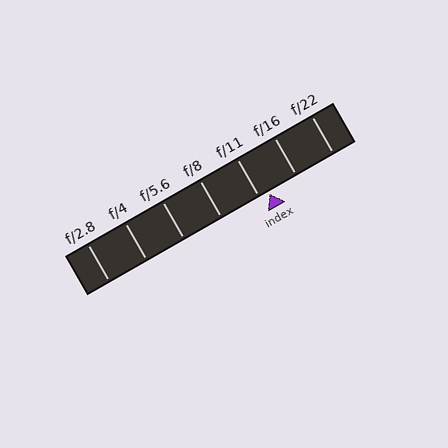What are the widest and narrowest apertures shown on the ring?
The widest aperture shown is f/2.8 and the narrowest is f/22.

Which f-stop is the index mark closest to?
The index mark is closest to f/11.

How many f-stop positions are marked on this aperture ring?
There are 7 f-stop positions marked.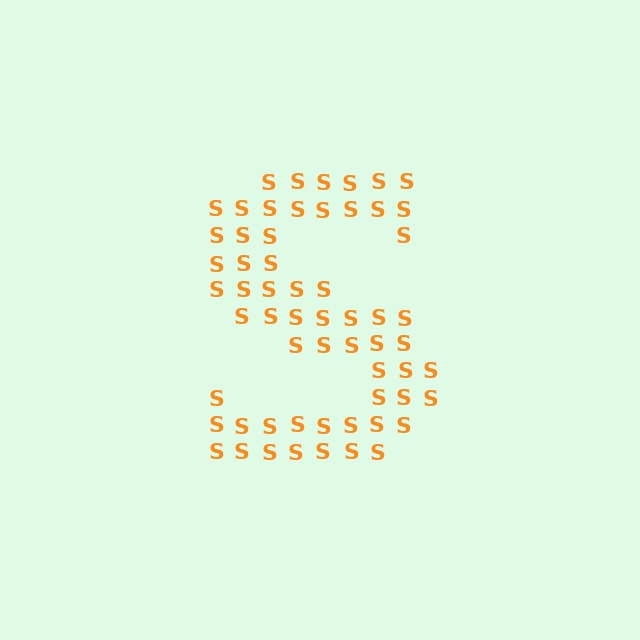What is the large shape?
The large shape is the letter S.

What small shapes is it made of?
It is made of small letter S's.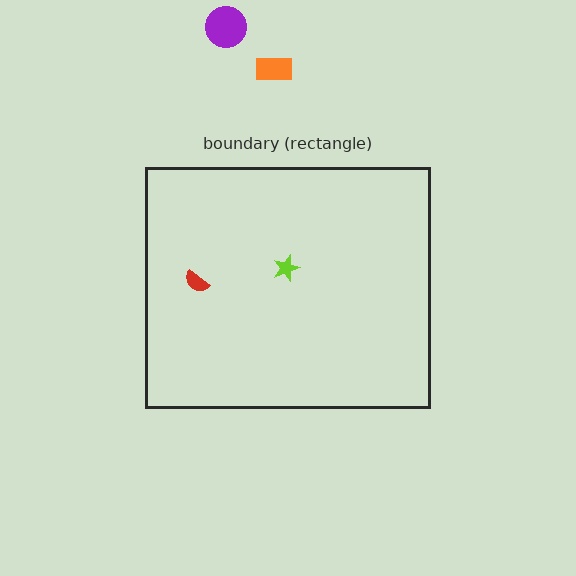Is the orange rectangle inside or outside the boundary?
Outside.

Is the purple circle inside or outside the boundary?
Outside.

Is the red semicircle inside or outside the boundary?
Inside.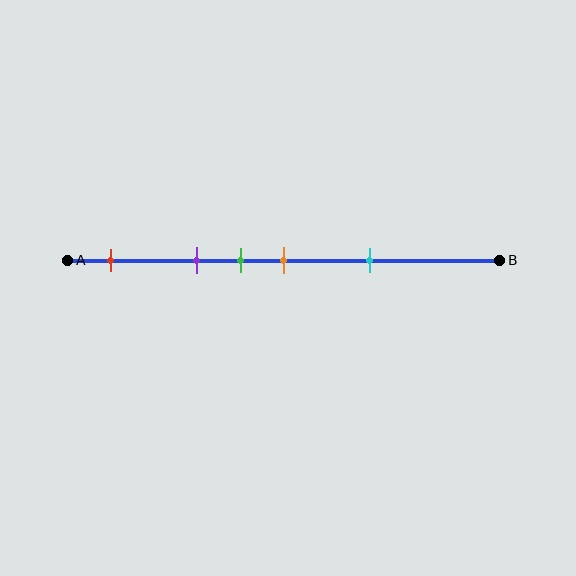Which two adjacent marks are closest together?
The green and orange marks are the closest adjacent pair.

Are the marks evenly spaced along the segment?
No, the marks are not evenly spaced.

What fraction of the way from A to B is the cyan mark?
The cyan mark is approximately 70% (0.7) of the way from A to B.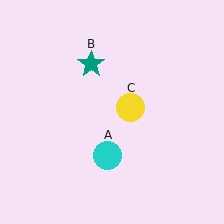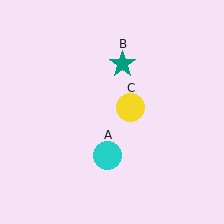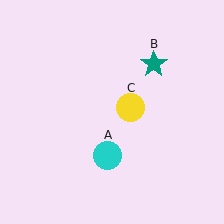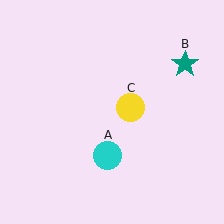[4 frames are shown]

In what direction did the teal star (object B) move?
The teal star (object B) moved right.